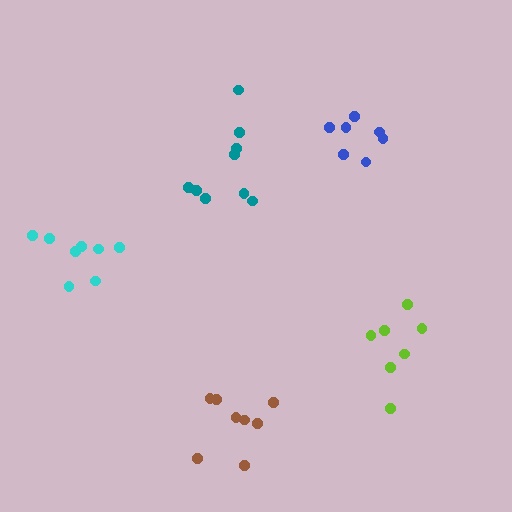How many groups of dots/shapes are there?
There are 5 groups.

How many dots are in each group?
Group 1: 9 dots, Group 2: 8 dots, Group 3: 7 dots, Group 4: 8 dots, Group 5: 7 dots (39 total).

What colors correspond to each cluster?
The clusters are colored: teal, brown, lime, cyan, blue.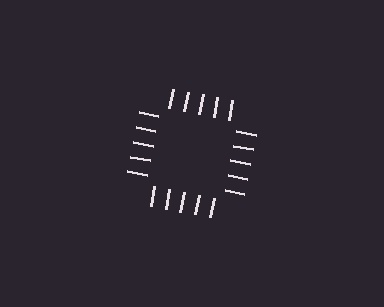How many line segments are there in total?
20 — 5 along each of the 4 edges.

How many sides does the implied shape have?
4 sides — the line-ends trace a square.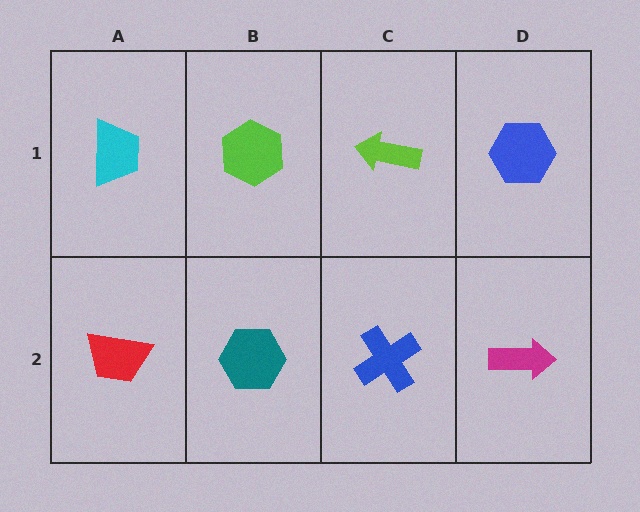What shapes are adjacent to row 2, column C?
A lime arrow (row 1, column C), a teal hexagon (row 2, column B), a magenta arrow (row 2, column D).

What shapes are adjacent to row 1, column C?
A blue cross (row 2, column C), a lime hexagon (row 1, column B), a blue hexagon (row 1, column D).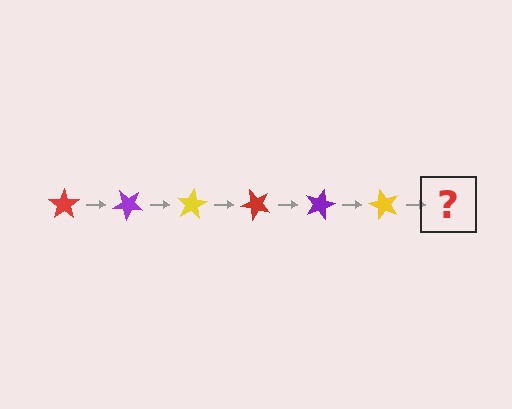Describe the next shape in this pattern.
It should be a red star, rotated 240 degrees from the start.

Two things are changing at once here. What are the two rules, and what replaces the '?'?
The two rules are that it rotates 40 degrees each step and the color cycles through red, purple, and yellow. The '?' should be a red star, rotated 240 degrees from the start.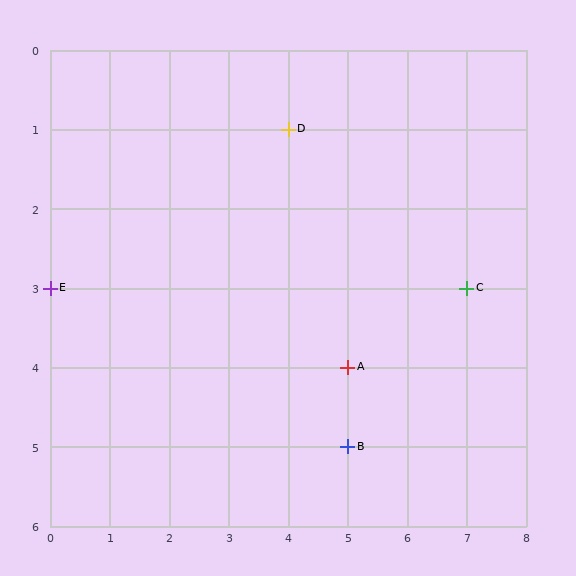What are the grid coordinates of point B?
Point B is at grid coordinates (5, 5).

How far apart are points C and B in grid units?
Points C and B are 2 columns and 2 rows apart (about 2.8 grid units diagonally).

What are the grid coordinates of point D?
Point D is at grid coordinates (4, 1).